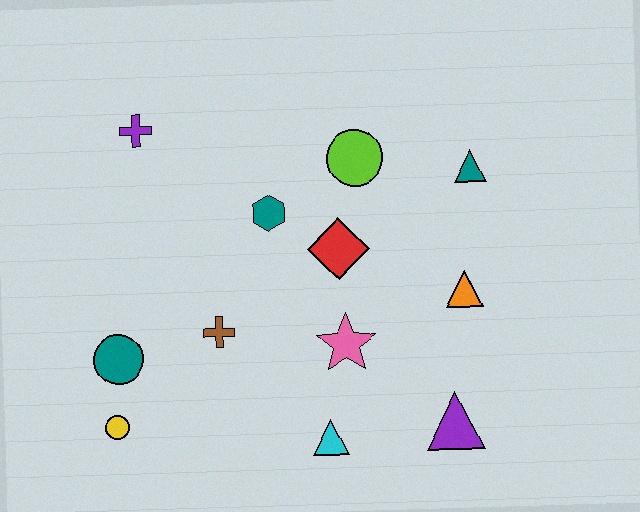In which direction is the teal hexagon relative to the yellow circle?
The teal hexagon is above the yellow circle.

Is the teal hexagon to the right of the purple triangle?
No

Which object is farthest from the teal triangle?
The yellow circle is farthest from the teal triangle.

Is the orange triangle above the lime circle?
No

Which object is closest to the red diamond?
The teal hexagon is closest to the red diamond.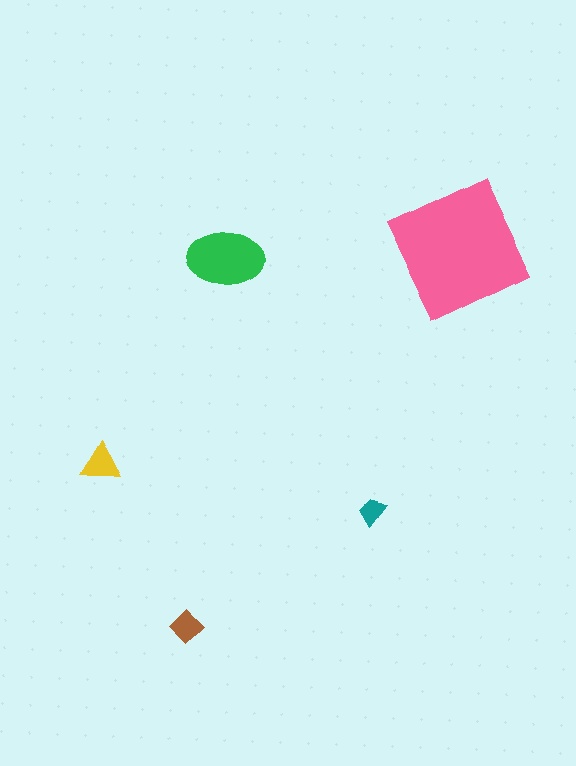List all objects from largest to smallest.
The pink square, the green ellipse, the yellow triangle, the brown diamond, the teal trapezoid.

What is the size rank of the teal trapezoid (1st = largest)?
5th.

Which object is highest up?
The pink square is topmost.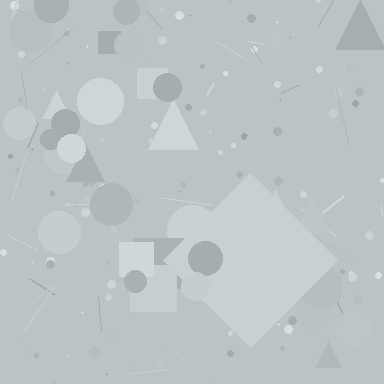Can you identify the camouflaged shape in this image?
The camouflaged shape is a diamond.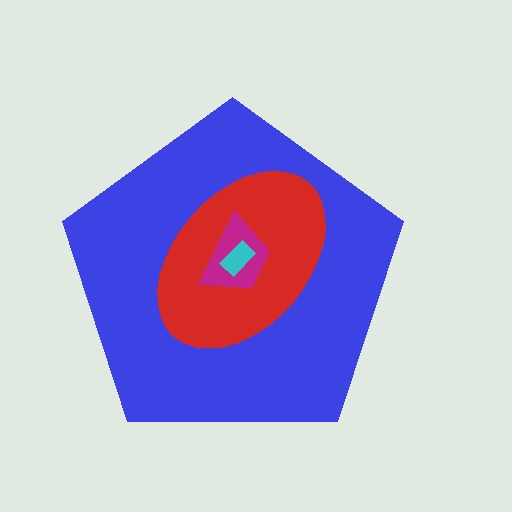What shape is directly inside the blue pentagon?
The red ellipse.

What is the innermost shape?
The cyan rectangle.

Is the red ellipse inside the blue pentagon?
Yes.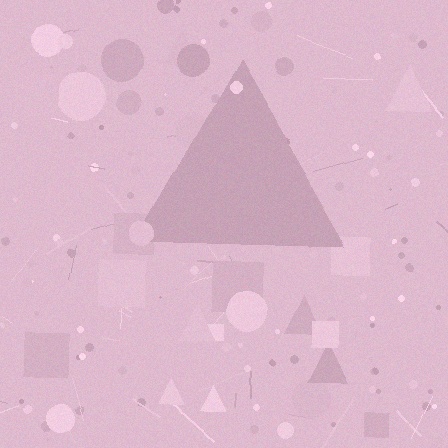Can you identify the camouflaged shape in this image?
The camouflaged shape is a triangle.